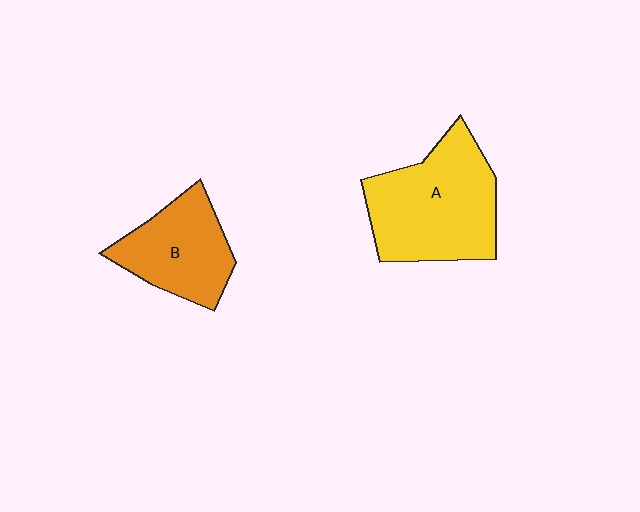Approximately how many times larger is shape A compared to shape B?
Approximately 1.5 times.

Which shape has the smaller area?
Shape B (orange).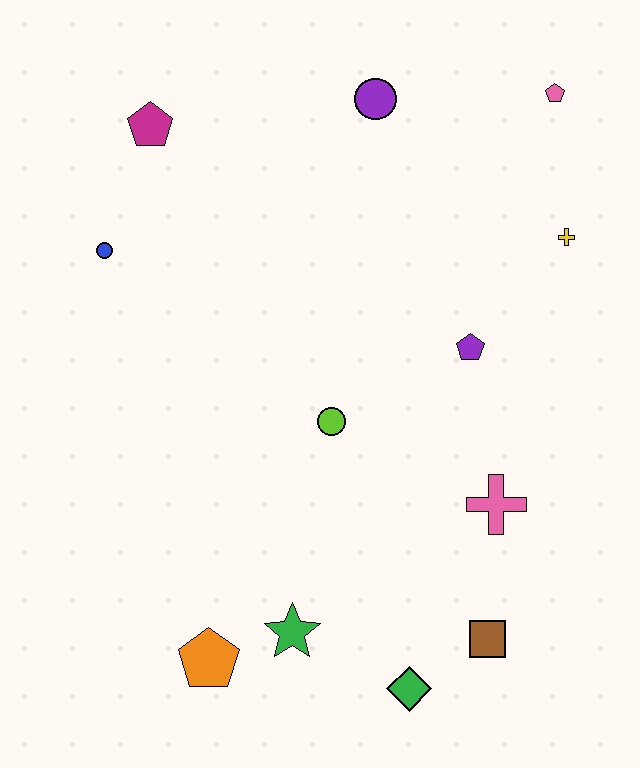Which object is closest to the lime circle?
The purple pentagon is closest to the lime circle.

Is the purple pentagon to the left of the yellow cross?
Yes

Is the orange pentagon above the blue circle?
No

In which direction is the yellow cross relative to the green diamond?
The yellow cross is above the green diamond.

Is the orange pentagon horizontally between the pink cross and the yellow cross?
No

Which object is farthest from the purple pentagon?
The orange pentagon is farthest from the purple pentagon.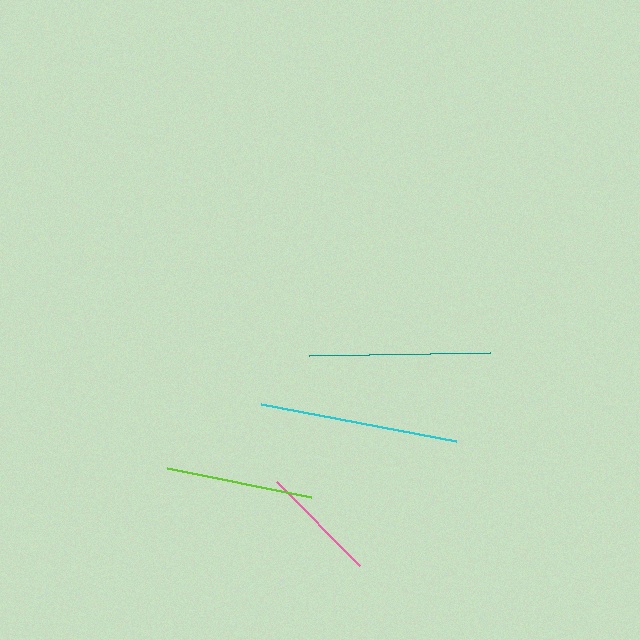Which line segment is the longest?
The cyan line is the longest at approximately 198 pixels.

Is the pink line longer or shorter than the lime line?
The lime line is longer than the pink line.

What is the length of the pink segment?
The pink segment is approximately 117 pixels long.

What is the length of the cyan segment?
The cyan segment is approximately 198 pixels long.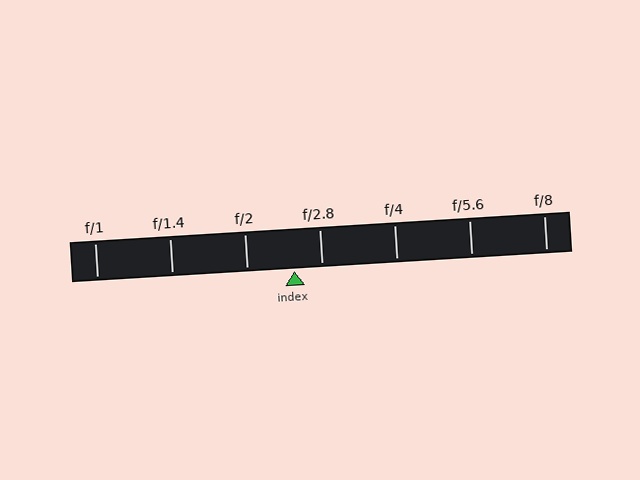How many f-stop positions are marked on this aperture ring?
There are 7 f-stop positions marked.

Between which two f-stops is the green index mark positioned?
The index mark is between f/2 and f/2.8.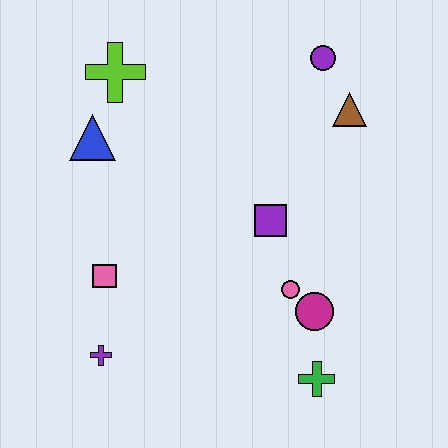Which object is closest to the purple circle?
The brown triangle is closest to the purple circle.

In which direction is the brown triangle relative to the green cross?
The brown triangle is above the green cross.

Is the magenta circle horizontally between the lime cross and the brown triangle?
Yes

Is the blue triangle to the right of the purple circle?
No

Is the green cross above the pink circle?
No